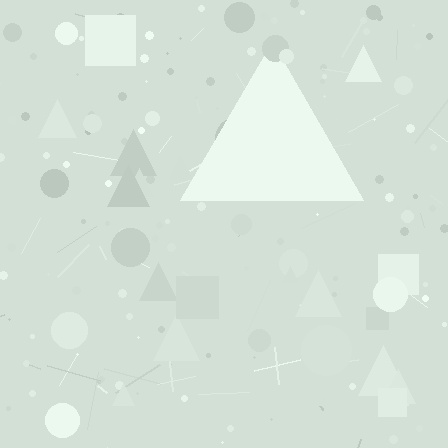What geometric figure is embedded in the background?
A triangle is embedded in the background.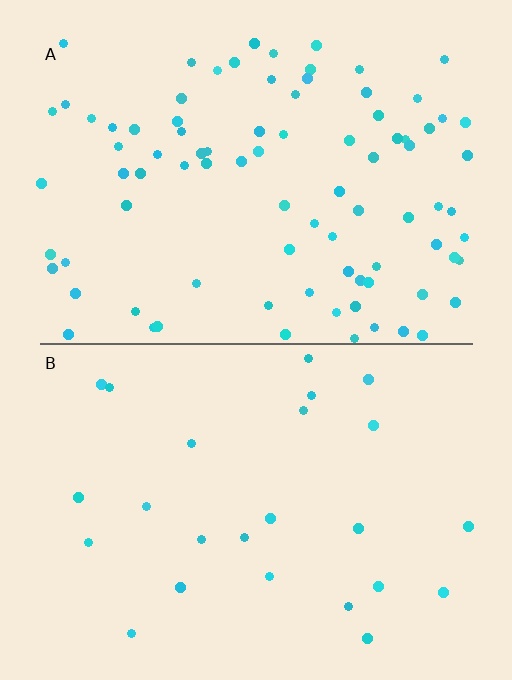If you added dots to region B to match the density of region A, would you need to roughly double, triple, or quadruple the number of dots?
Approximately quadruple.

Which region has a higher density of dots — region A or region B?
A (the top).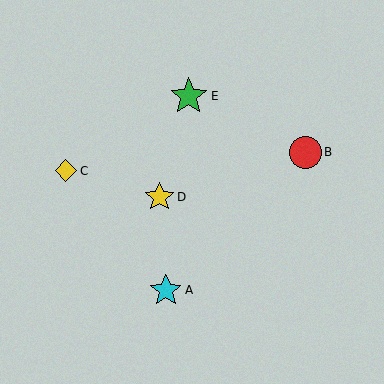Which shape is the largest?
The green star (labeled E) is the largest.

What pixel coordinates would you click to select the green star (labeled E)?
Click at (189, 96) to select the green star E.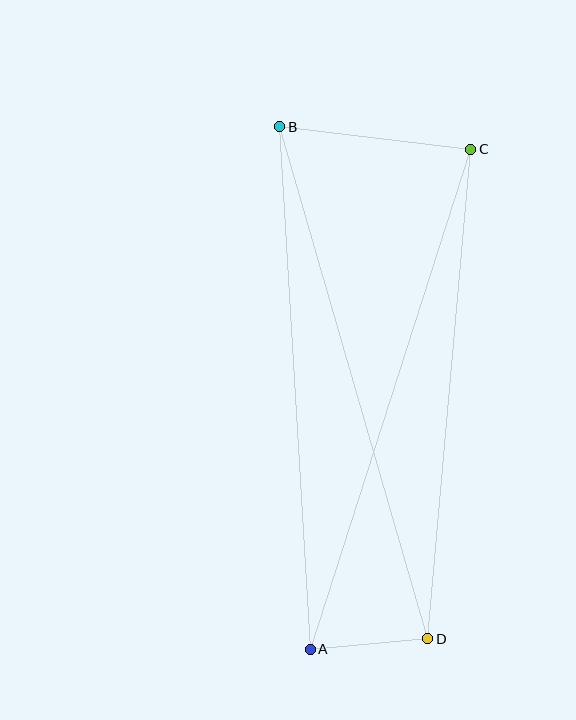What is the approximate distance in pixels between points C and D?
The distance between C and D is approximately 491 pixels.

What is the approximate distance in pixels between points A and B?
The distance between A and B is approximately 523 pixels.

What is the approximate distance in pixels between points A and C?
The distance between A and C is approximately 525 pixels.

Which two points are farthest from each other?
Points B and D are farthest from each other.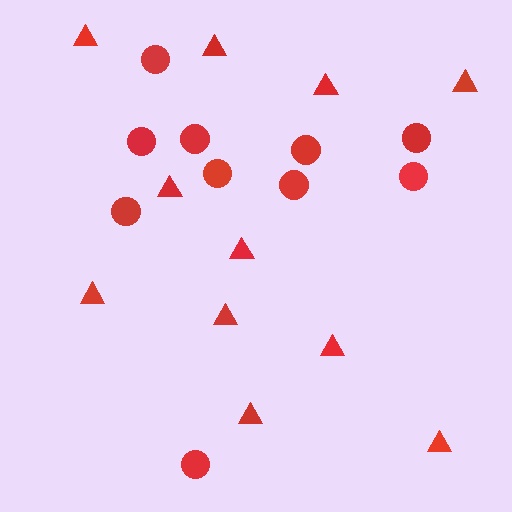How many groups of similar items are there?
There are 2 groups: one group of circles (10) and one group of triangles (11).